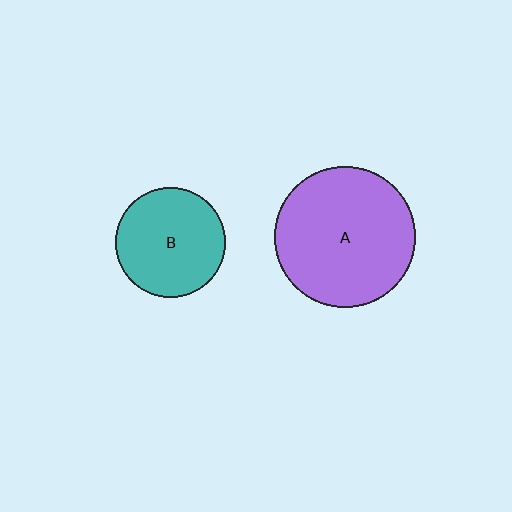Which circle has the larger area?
Circle A (purple).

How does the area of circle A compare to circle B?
Approximately 1.6 times.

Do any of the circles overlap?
No, none of the circles overlap.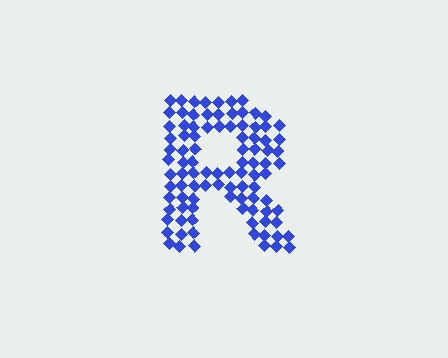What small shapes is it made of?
It is made of small diamonds.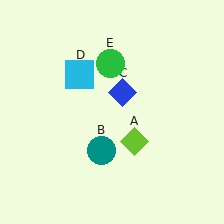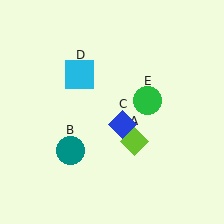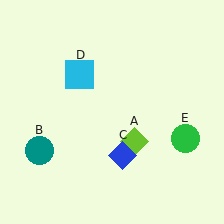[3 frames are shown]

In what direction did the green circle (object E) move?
The green circle (object E) moved down and to the right.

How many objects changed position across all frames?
3 objects changed position: teal circle (object B), blue diamond (object C), green circle (object E).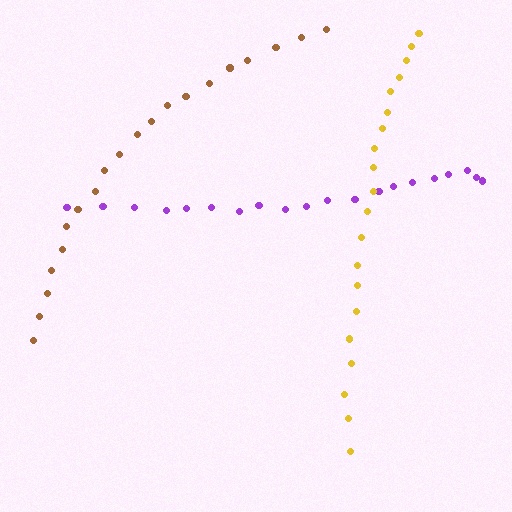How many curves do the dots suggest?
There are 3 distinct paths.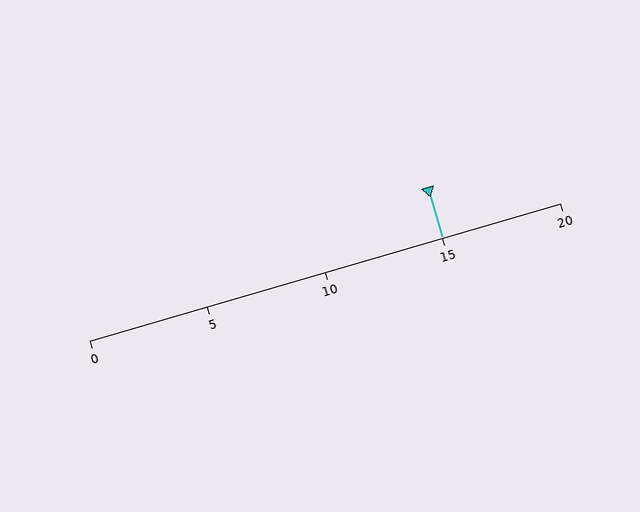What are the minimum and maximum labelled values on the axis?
The axis runs from 0 to 20.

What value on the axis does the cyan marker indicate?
The marker indicates approximately 15.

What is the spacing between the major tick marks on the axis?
The major ticks are spaced 5 apart.